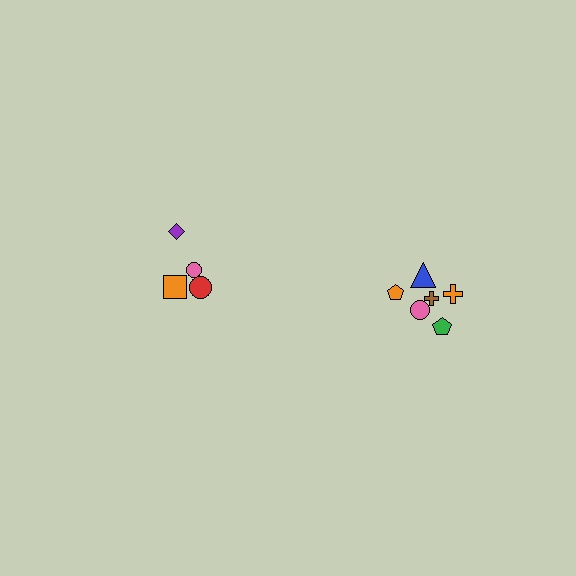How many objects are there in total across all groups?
There are 10 objects.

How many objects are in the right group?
There are 6 objects.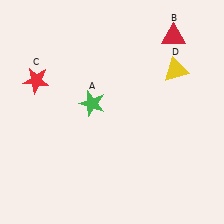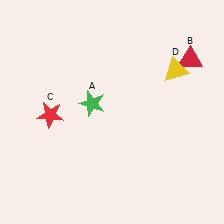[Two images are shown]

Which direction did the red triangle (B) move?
The red triangle (B) moved down.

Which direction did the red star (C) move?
The red star (C) moved down.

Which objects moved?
The objects that moved are: the red triangle (B), the red star (C).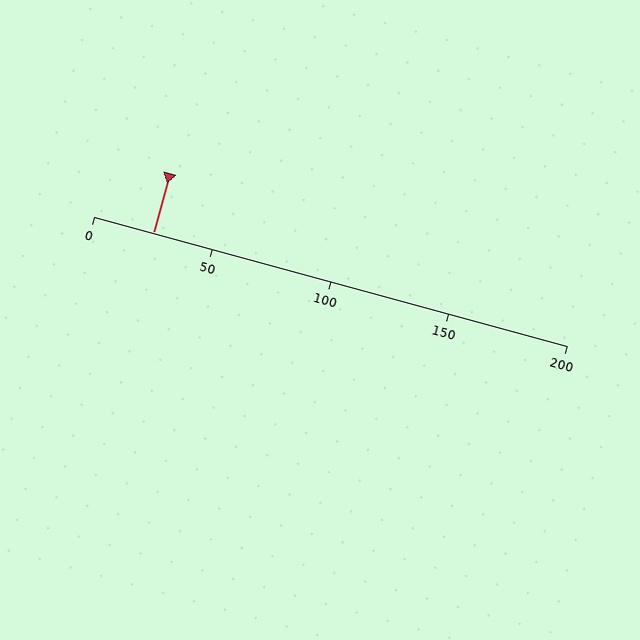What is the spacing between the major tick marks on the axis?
The major ticks are spaced 50 apart.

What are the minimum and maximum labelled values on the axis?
The axis runs from 0 to 200.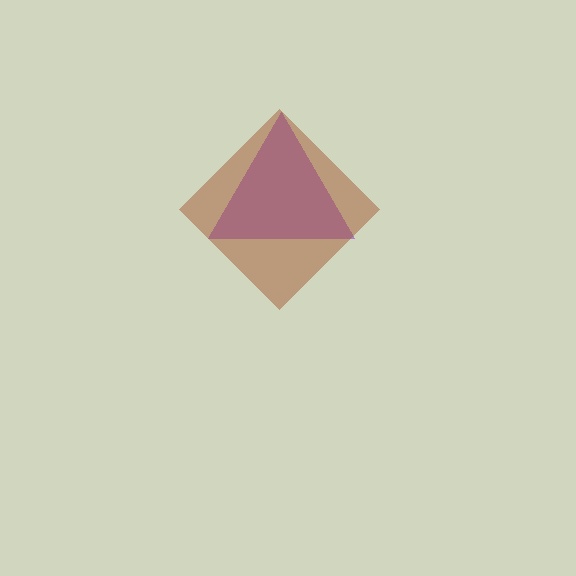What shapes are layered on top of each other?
The layered shapes are: a purple triangle, a brown diamond.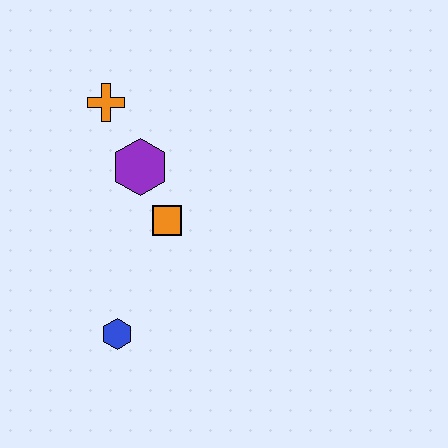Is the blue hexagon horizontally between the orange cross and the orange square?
Yes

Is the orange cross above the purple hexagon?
Yes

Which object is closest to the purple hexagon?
The orange square is closest to the purple hexagon.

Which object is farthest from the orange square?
The orange cross is farthest from the orange square.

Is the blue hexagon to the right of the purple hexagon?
No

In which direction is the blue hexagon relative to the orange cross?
The blue hexagon is below the orange cross.